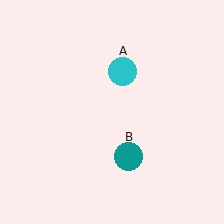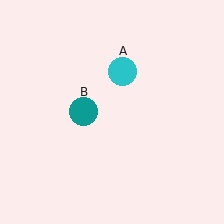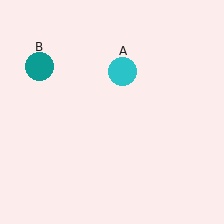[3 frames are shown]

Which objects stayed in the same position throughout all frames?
Cyan circle (object A) remained stationary.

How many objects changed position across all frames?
1 object changed position: teal circle (object B).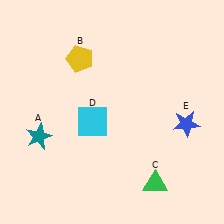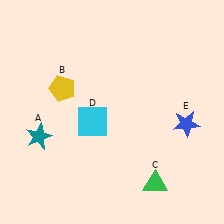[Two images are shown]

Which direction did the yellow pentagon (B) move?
The yellow pentagon (B) moved down.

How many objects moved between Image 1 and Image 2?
1 object moved between the two images.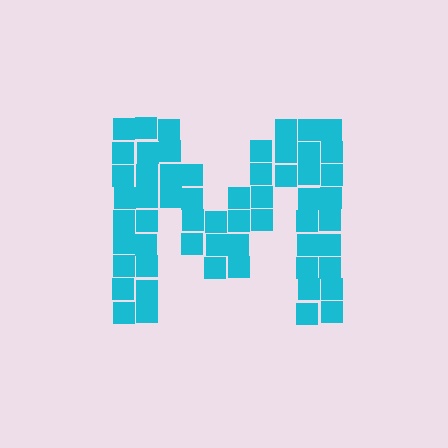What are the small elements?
The small elements are squares.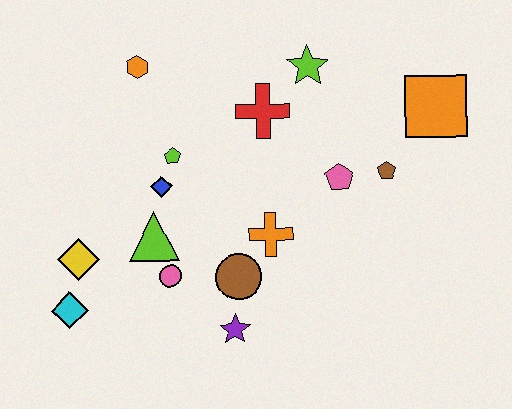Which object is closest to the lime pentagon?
The blue diamond is closest to the lime pentagon.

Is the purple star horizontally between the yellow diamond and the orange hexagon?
No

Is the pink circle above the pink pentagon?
No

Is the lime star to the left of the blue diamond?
No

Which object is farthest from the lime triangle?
The orange square is farthest from the lime triangle.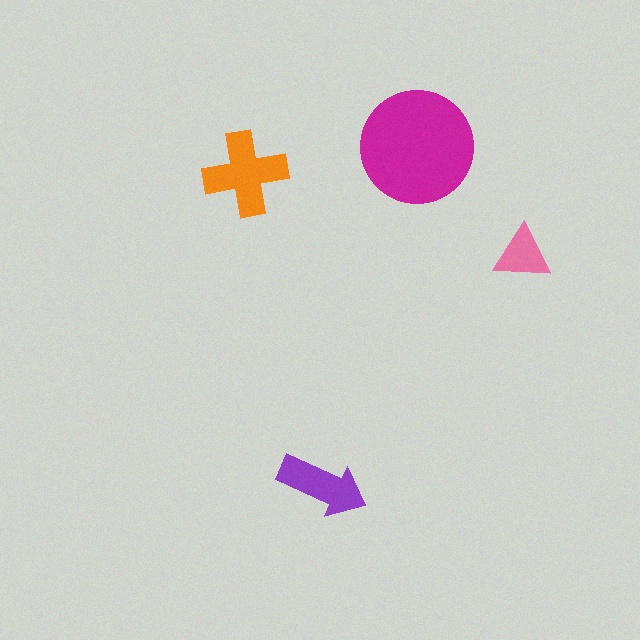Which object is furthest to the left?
The orange cross is leftmost.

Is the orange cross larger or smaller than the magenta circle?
Smaller.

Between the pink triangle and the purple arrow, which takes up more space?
The purple arrow.